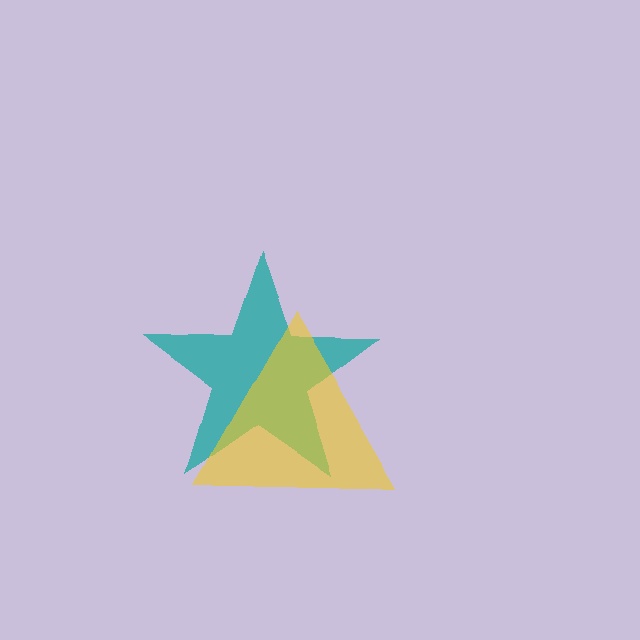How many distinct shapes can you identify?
There are 2 distinct shapes: a teal star, a yellow triangle.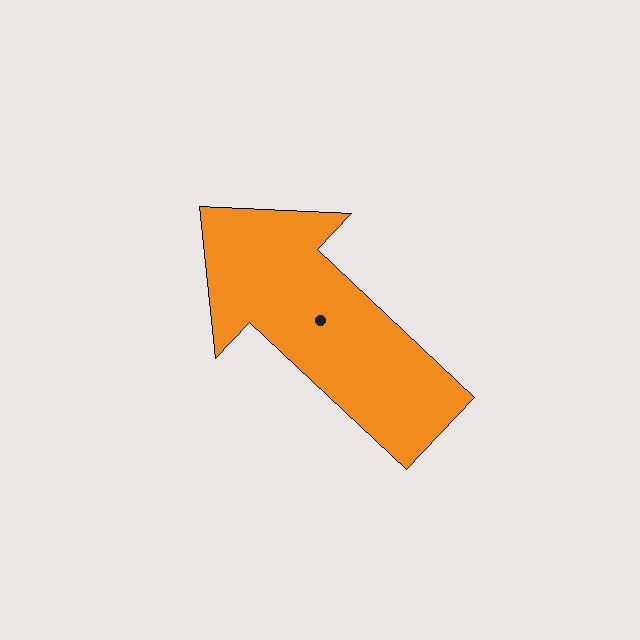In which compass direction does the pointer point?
Northwest.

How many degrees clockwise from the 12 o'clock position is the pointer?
Approximately 313 degrees.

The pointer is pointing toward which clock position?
Roughly 10 o'clock.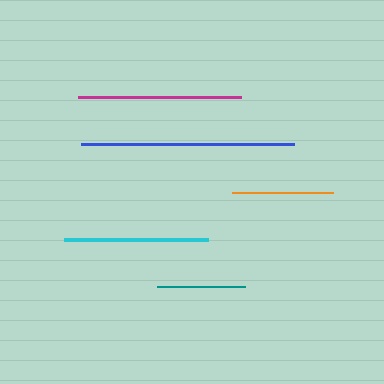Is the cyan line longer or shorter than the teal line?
The cyan line is longer than the teal line.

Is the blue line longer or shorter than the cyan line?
The blue line is longer than the cyan line.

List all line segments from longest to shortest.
From longest to shortest: blue, magenta, cyan, orange, teal.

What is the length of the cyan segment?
The cyan segment is approximately 145 pixels long.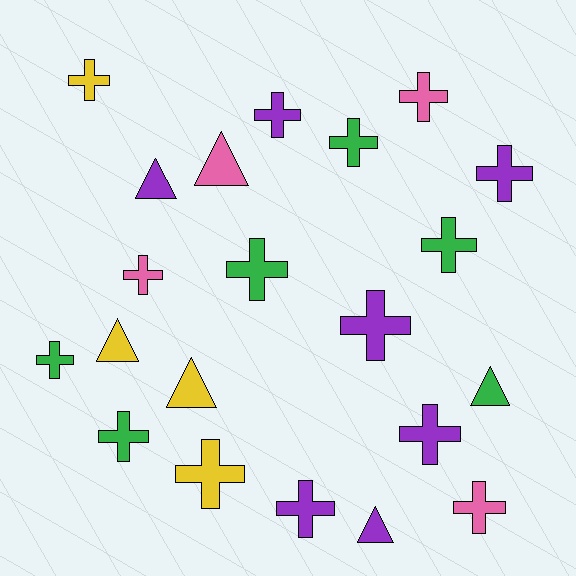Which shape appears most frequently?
Cross, with 15 objects.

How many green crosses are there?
There are 5 green crosses.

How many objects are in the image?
There are 21 objects.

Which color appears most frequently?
Purple, with 7 objects.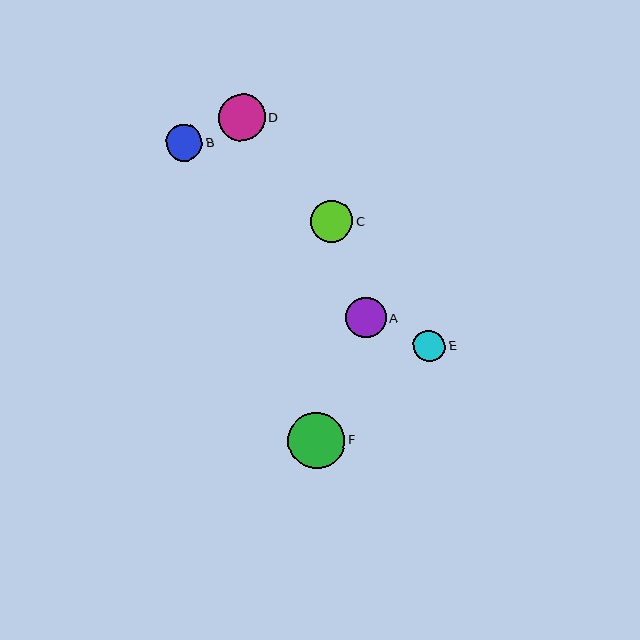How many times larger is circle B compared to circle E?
Circle B is approximately 1.1 times the size of circle E.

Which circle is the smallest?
Circle E is the smallest with a size of approximately 32 pixels.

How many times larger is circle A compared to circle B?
Circle A is approximately 1.1 times the size of circle B.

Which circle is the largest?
Circle F is the largest with a size of approximately 57 pixels.